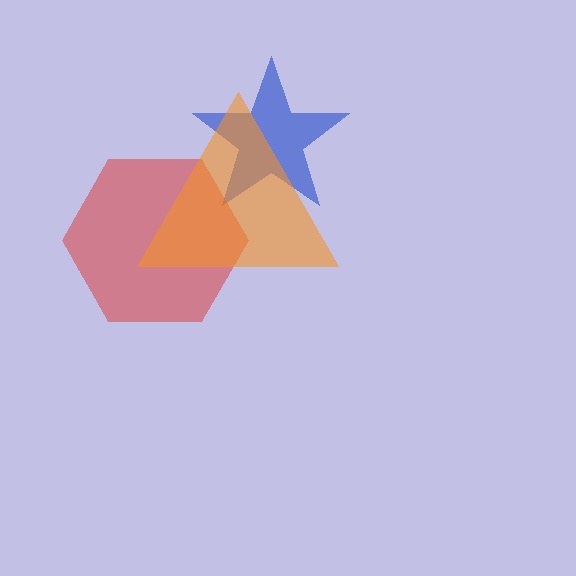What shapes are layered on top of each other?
The layered shapes are: a blue star, a red hexagon, an orange triangle.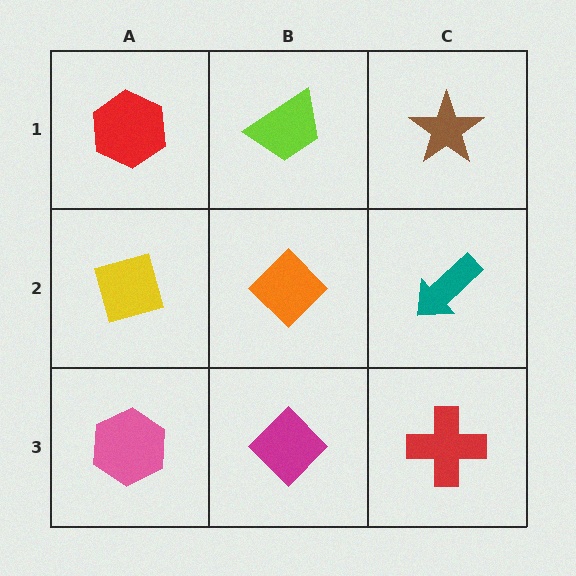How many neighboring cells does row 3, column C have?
2.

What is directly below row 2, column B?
A magenta diamond.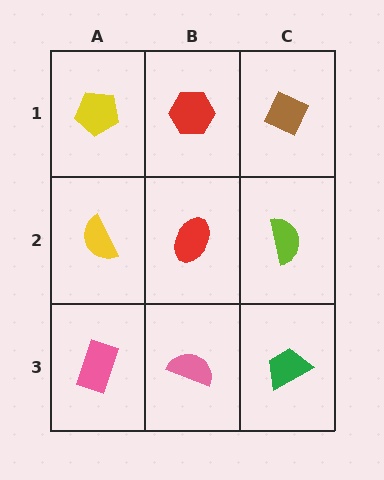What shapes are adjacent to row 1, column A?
A yellow semicircle (row 2, column A), a red hexagon (row 1, column B).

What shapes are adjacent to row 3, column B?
A red ellipse (row 2, column B), a pink rectangle (row 3, column A), a green trapezoid (row 3, column C).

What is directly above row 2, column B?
A red hexagon.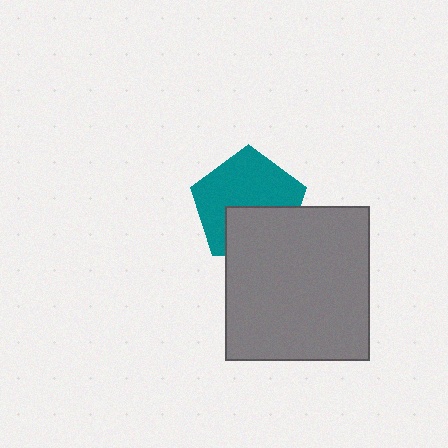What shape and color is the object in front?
The object in front is a gray rectangle.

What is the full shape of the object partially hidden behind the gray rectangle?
The partially hidden object is a teal pentagon.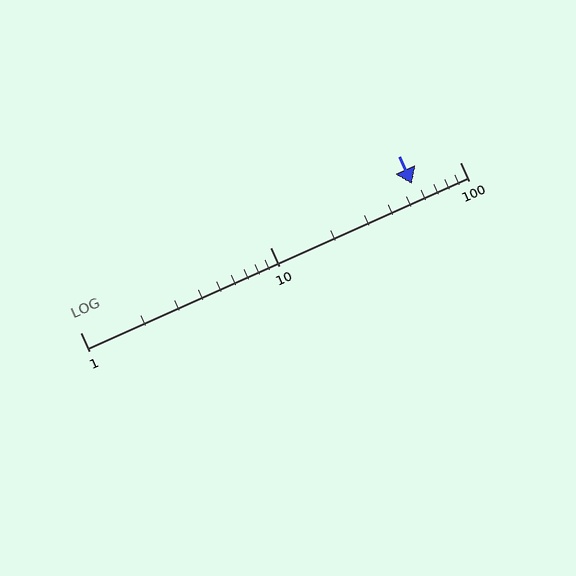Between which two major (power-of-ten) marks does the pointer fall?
The pointer is between 10 and 100.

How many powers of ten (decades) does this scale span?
The scale spans 2 decades, from 1 to 100.